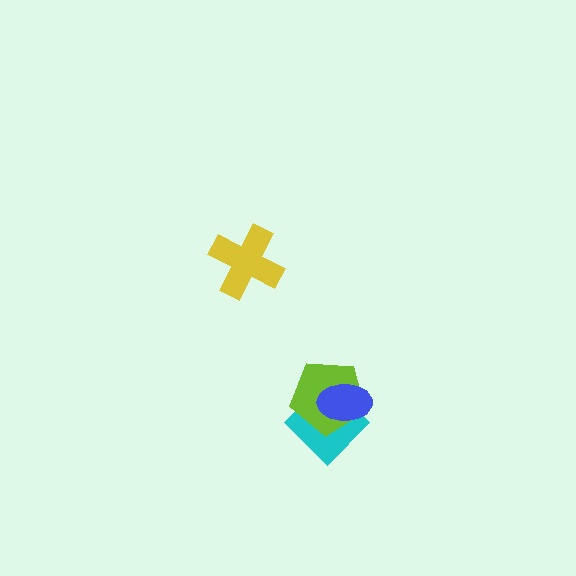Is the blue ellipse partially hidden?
No, no other shape covers it.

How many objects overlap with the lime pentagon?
2 objects overlap with the lime pentagon.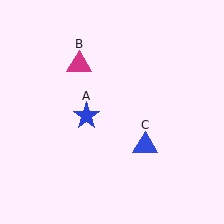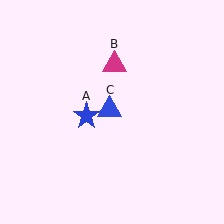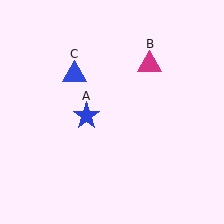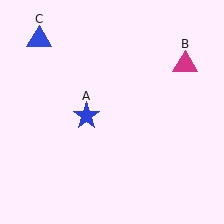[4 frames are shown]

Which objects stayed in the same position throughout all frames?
Blue star (object A) remained stationary.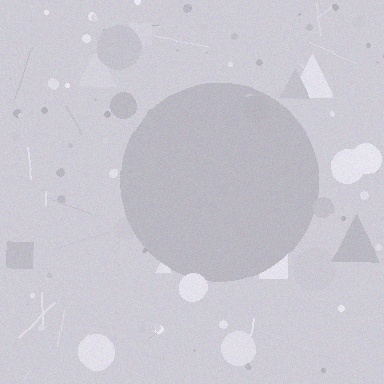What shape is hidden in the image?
A circle is hidden in the image.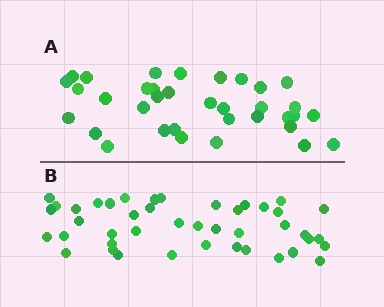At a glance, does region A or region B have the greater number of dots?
Region B (the bottom region) has more dots.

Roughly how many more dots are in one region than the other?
Region B has roughly 8 or so more dots than region A.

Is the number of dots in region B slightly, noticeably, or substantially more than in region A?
Region B has only slightly more — the two regions are fairly close. The ratio is roughly 1.2 to 1.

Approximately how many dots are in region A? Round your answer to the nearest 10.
About 40 dots. (The exact count is 35, which rounds to 40.)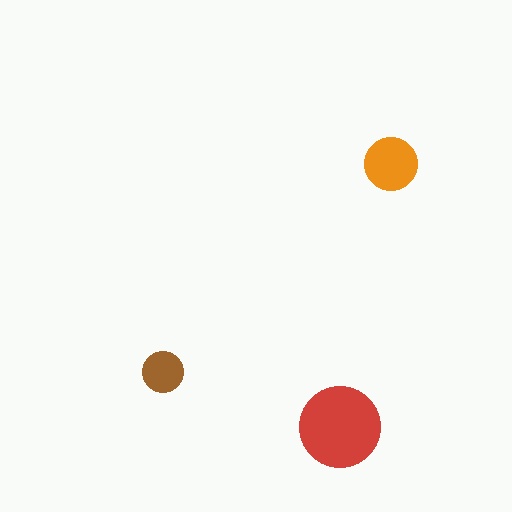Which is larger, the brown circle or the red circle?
The red one.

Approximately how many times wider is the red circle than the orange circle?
About 1.5 times wider.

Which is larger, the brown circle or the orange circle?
The orange one.